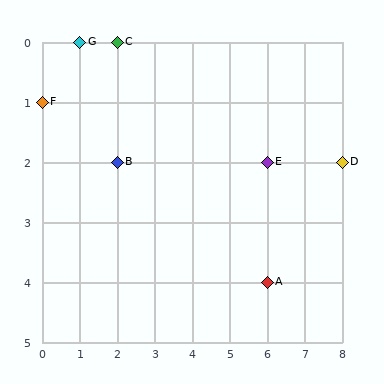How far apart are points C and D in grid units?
Points C and D are 6 columns and 2 rows apart (about 6.3 grid units diagonally).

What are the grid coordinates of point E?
Point E is at grid coordinates (6, 2).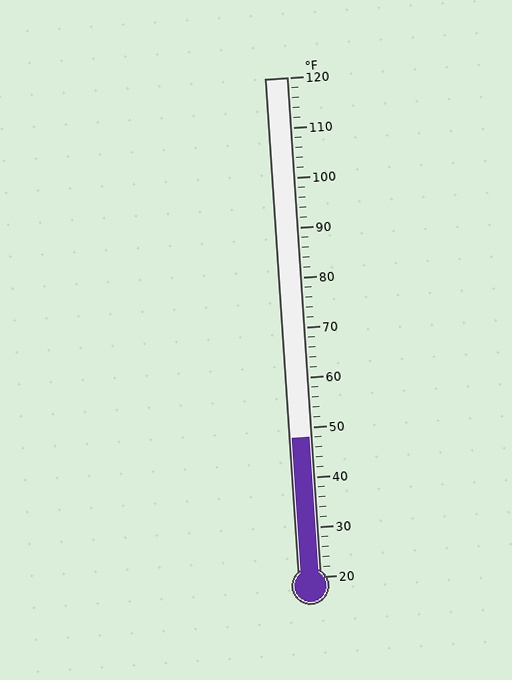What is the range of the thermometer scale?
The thermometer scale ranges from 20°F to 120°F.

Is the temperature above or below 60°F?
The temperature is below 60°F.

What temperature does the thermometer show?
The thermometer shows approximately 48°F.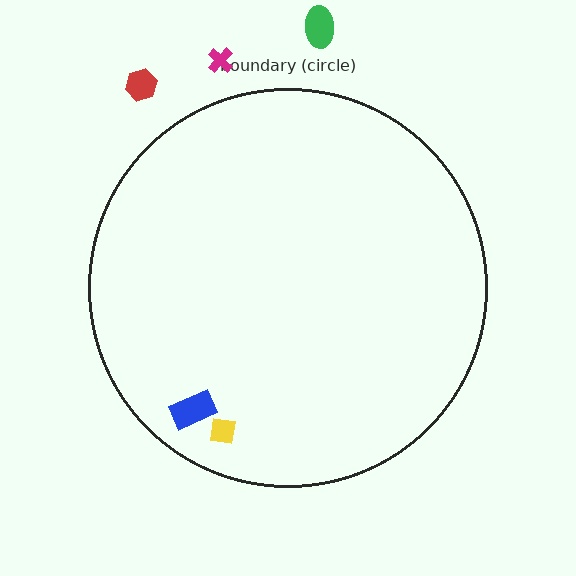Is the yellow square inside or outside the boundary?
Inside.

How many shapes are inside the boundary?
2 inside, 3 outside.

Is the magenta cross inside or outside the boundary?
Outside.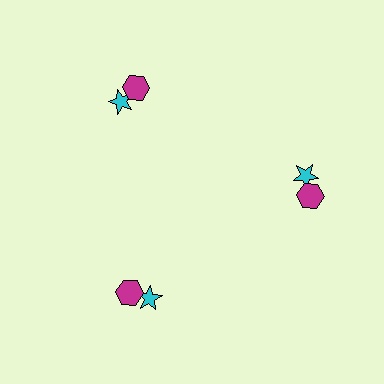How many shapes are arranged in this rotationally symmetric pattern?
There are 6 shapes, arranged in 3 groups of 2.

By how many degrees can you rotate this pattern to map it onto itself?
The pattern maps onto itself every 120 degrees of rotation.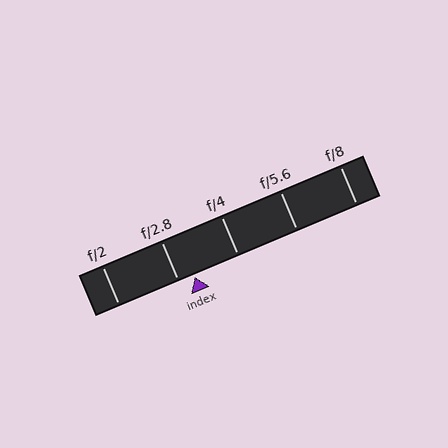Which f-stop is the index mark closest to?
The index mark is closest to f/2.8.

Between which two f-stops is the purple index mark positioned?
The index mark is between f/2.8 and f/4.